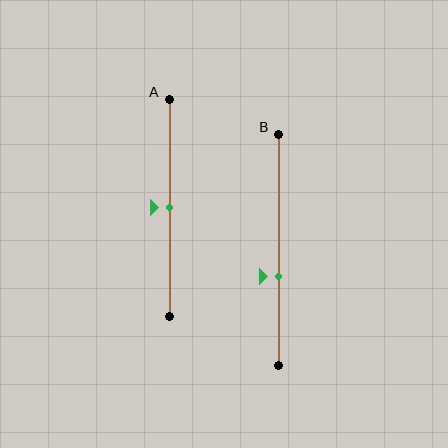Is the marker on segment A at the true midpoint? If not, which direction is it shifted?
Yes, the marker on segment A is at the true midpoint.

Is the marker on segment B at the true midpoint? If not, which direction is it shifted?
No, the marker on segment B is shifted downward by about 12% of the segment length.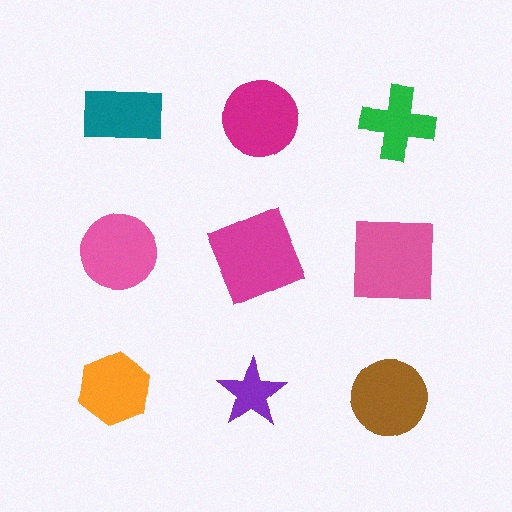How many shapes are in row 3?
3 shapes.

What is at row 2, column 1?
A pink circle.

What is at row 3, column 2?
A purple star.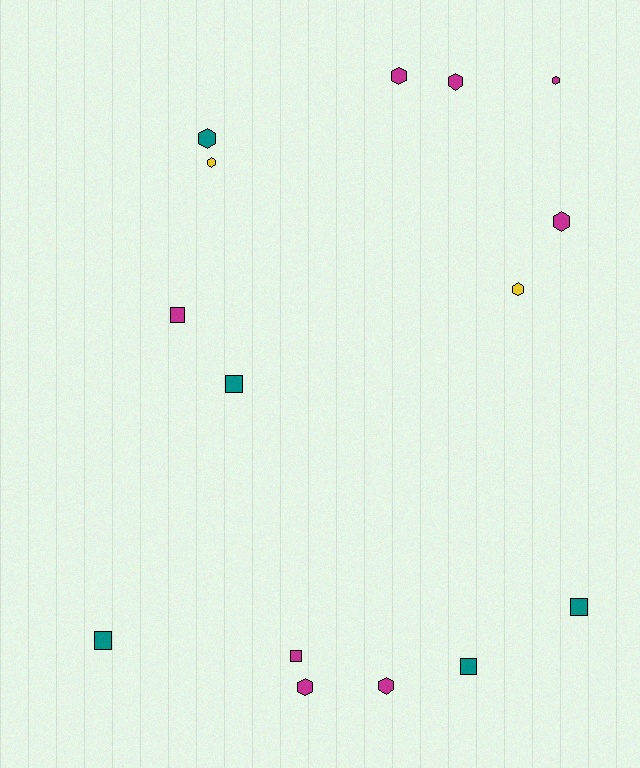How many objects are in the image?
There are 15 objects.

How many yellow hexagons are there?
There are 2 yellow hexagons.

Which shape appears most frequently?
Hexagon, with 9 objects.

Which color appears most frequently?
Magenta, with 8 objects.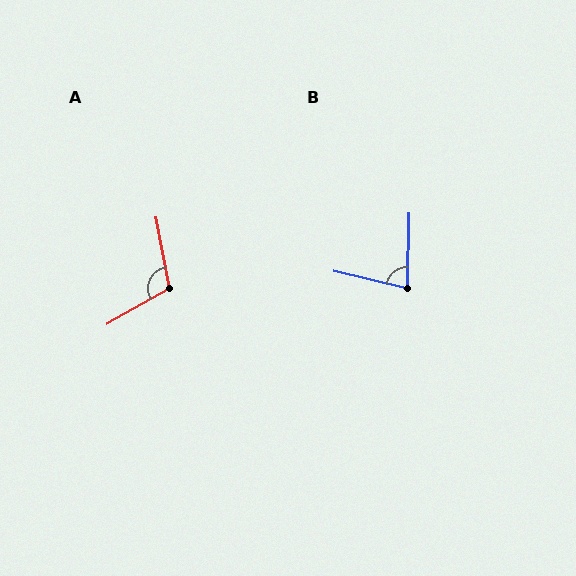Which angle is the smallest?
B, at approximately 78 degrees.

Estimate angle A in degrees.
Approximately 109 degrees.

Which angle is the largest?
A, at approximately 109 degrees.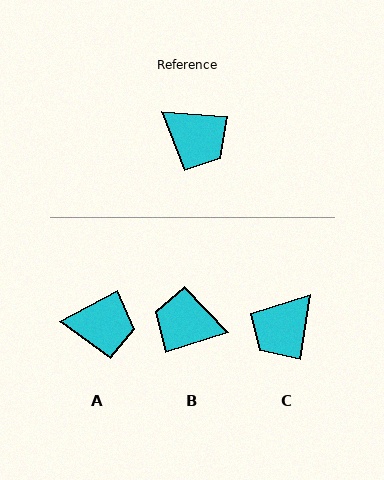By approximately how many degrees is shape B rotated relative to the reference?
Approximately 158 degrees clockwise.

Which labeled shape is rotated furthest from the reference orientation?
B, about 158 degrees away.